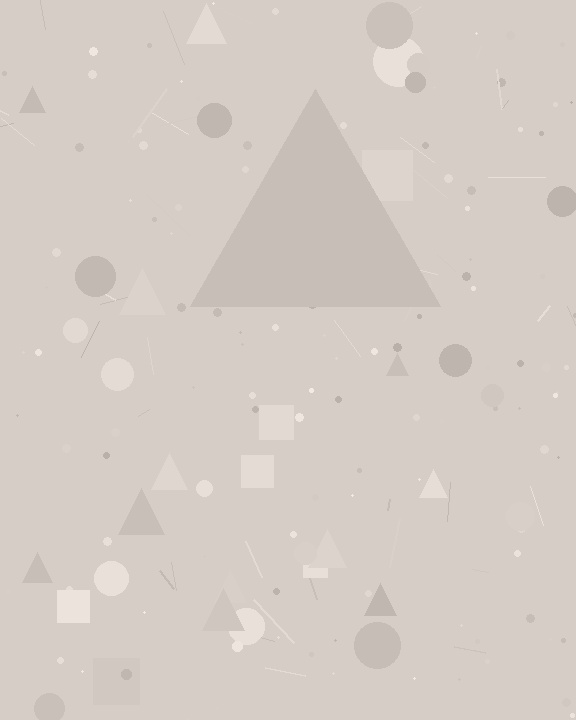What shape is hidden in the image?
A triangle is hidden in the image.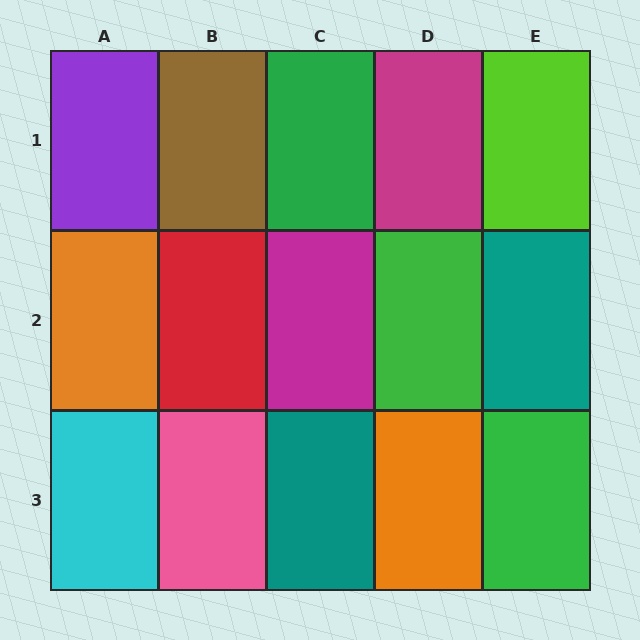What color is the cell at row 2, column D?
Green.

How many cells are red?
1 cell is red.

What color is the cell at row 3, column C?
Teal.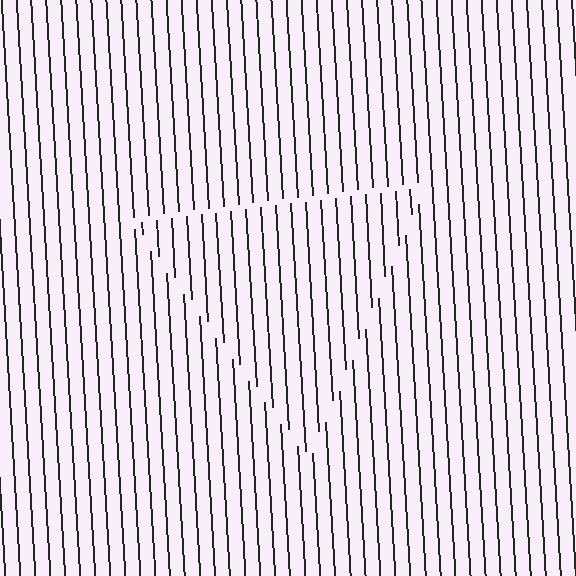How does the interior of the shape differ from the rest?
The interior of the shape contains the same grating, shifted by half a period — the contour is defined by the phase discontinuity where line-ends from the inner and outer gratings abut.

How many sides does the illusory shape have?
3 sides — the line-ends trace a triangle.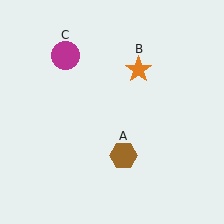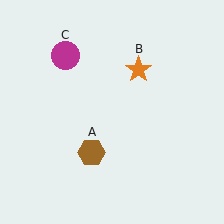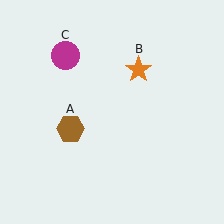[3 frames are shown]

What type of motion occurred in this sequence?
The brown hexagon (object A) rotated clockwise around the center of the scene.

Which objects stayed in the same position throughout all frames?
Orange star (object B) and magenta circle (object C) remained stationary.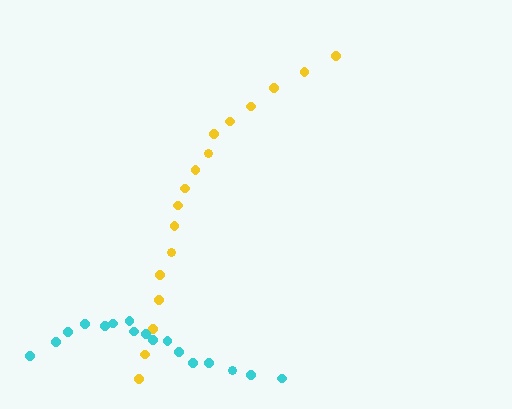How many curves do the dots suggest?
There are 2 distinct paths.